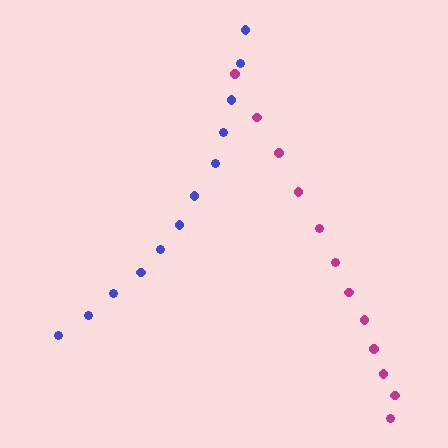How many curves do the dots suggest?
There are 2 distinct paths.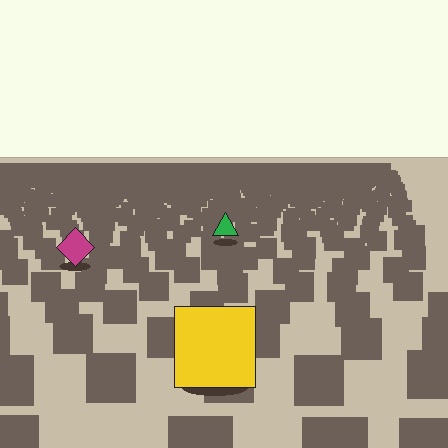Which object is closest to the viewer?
The yellow square is closest. The texture marks near it are larger and more spread out.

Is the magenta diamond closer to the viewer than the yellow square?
No. The yellow square is closer — you can tell from the texture gradient: the ground texture is coarser near it.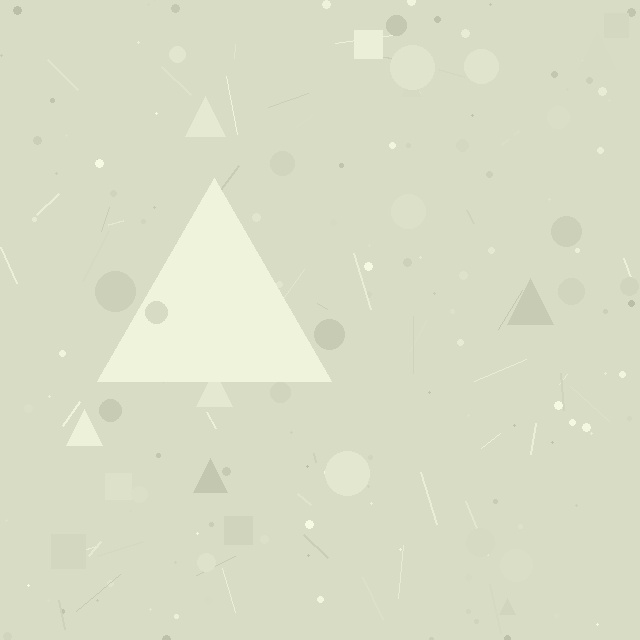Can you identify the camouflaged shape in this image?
The camouflaged shape is a triangle.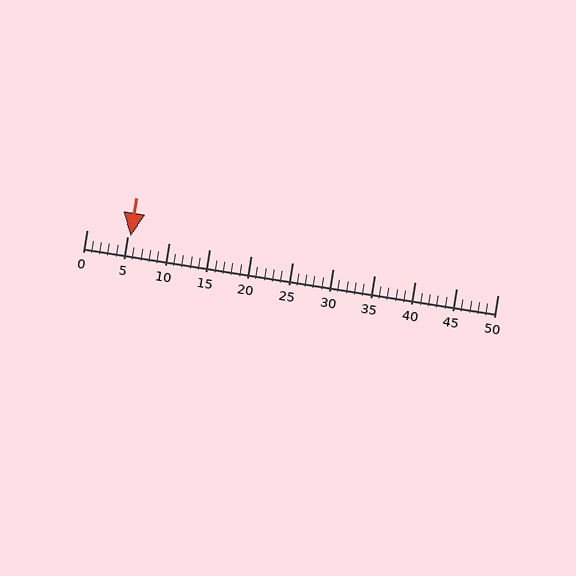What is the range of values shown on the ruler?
The ruler shows values from 0 to 50.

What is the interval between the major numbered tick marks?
The major tick marks are spaced 5 units apart.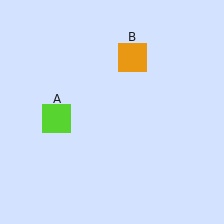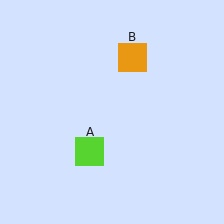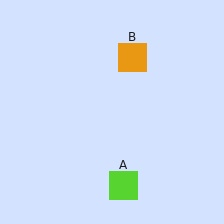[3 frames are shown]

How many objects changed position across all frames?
1 object changed position: lime square (object A).